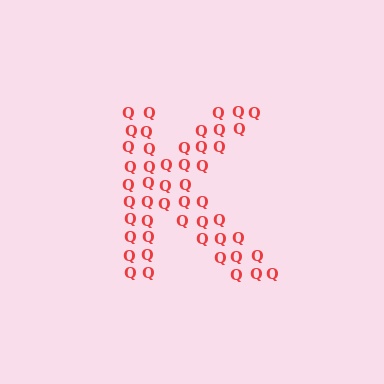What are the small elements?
The small elements are letter Q's.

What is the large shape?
The large shape is the letter K.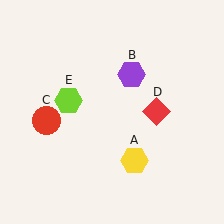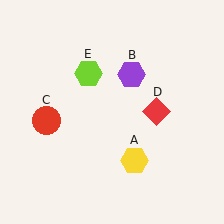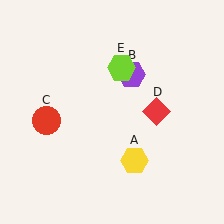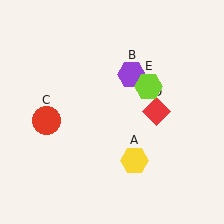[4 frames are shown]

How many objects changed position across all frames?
1 object changed position: lime hexagon (object E).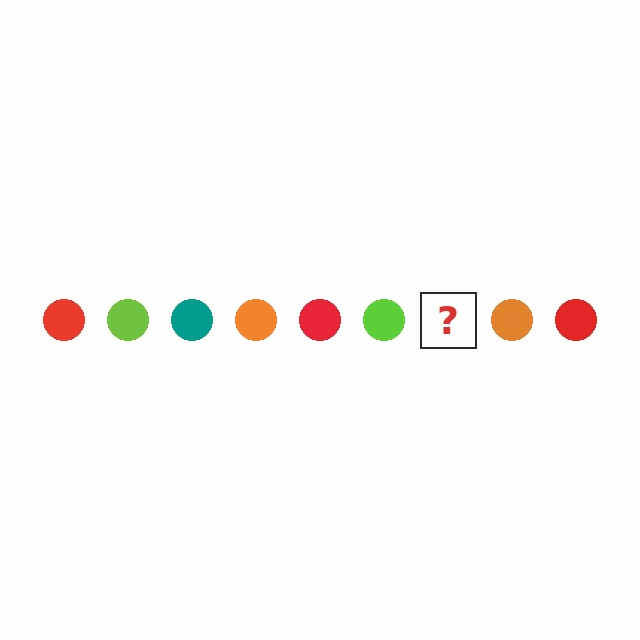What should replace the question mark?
The question mark should be replaced with a teal circle.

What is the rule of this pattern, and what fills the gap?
The rule is that the pattern cycles through red, lime, teal, orange circles. The gap should be filled with a teal circle.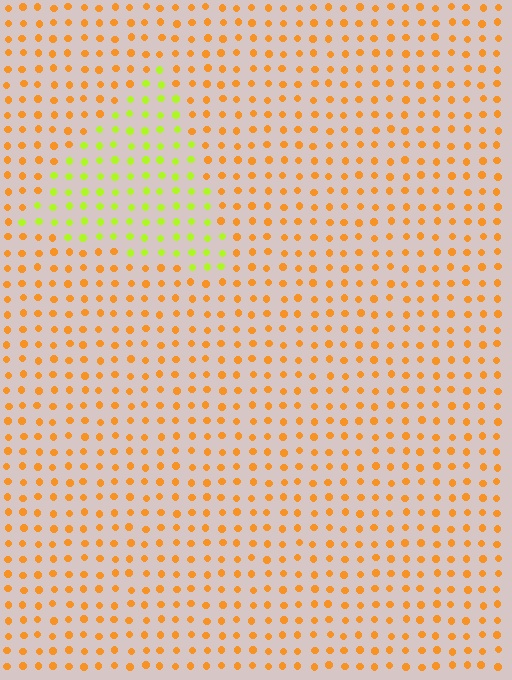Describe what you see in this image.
The image is filled with small orange elements in a uniform arrangement. A triangle-shaped region is visible where the elements are tinted to a slightly different hue, forming a subtle color boundary.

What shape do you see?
I see a triangle.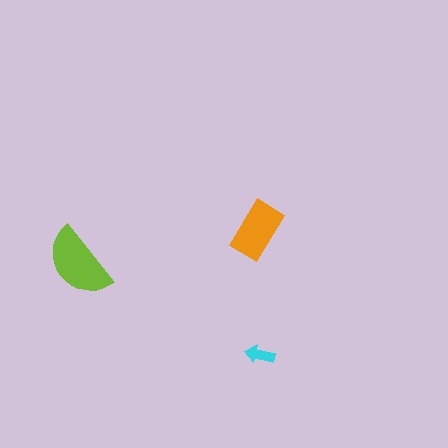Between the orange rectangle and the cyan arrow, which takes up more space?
The orange rectangle.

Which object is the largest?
The lime semicircle.